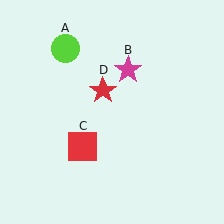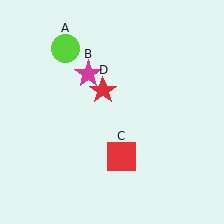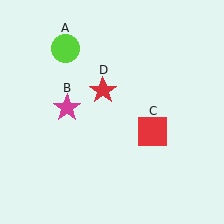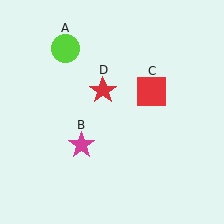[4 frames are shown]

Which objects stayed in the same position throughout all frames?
Lime circle (object A) and red star (object D) remained stationary.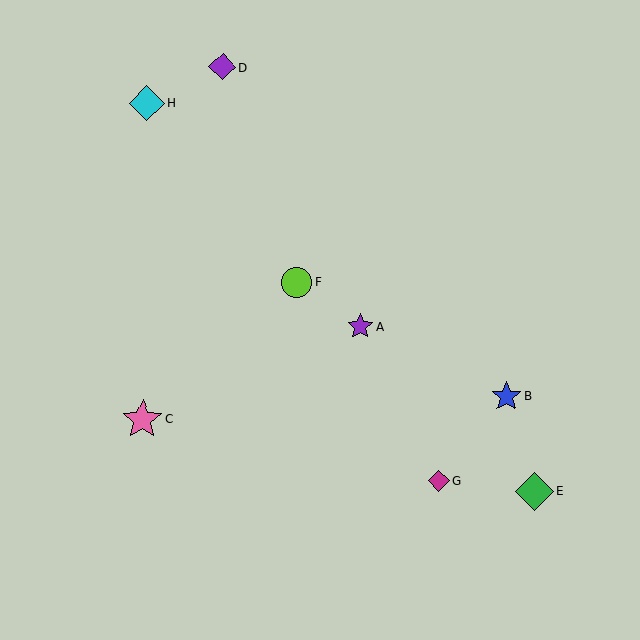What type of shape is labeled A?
Shape A is a purple star.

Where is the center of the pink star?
The center of the pink star is at (143, 419).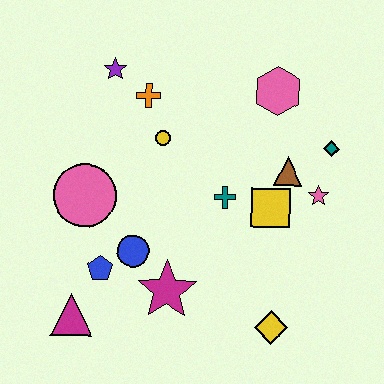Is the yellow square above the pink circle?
No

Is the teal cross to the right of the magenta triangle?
Yes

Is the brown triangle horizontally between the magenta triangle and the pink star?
Yes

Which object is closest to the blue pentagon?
The blue circle is closest to the blue pentagon.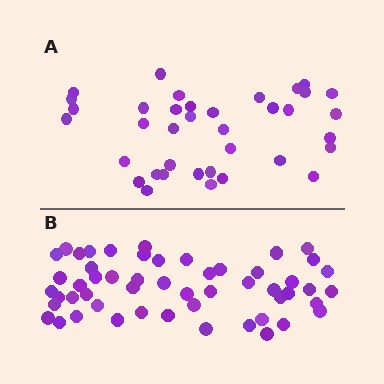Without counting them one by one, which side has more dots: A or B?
Region B (the bottom region) has more dots.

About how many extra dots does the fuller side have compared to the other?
Region B has approximately 15 more dots than region A.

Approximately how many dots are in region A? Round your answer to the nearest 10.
About 40 dots. (The exact count is 37, which rounds to 40.)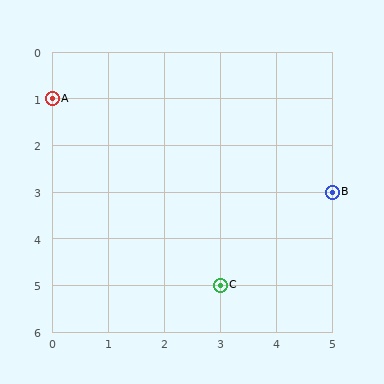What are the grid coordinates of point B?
Point B is at grid coordinates (5, 3).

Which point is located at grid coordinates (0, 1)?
Point A is at (0, 1).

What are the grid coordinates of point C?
Point C is at grid coordinates (3, 5).